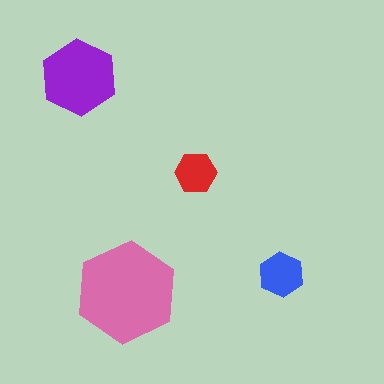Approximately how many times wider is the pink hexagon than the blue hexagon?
About 2 times wider.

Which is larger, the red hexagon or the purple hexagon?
The purple one.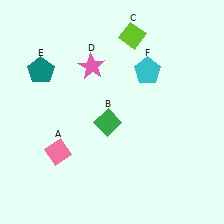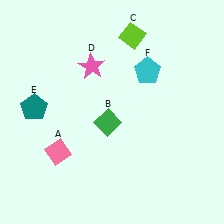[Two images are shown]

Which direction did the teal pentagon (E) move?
The teal pentagon (E) moved down.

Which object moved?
The teal pentagon (E) moved down.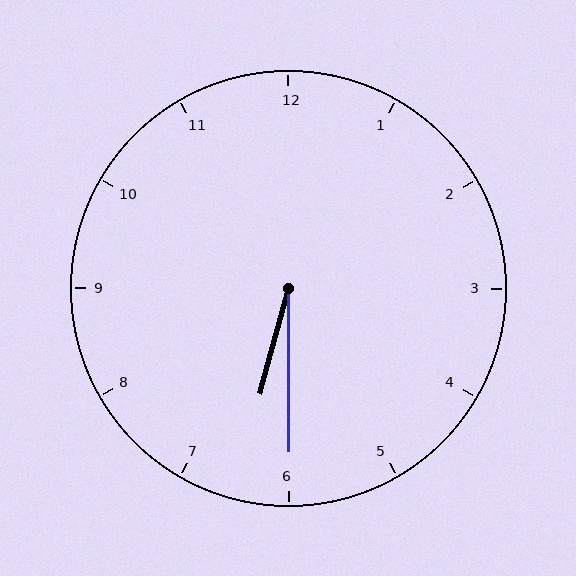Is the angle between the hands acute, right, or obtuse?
It is acute.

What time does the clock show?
6:30.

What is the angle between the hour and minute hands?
Approximately 15 degrees.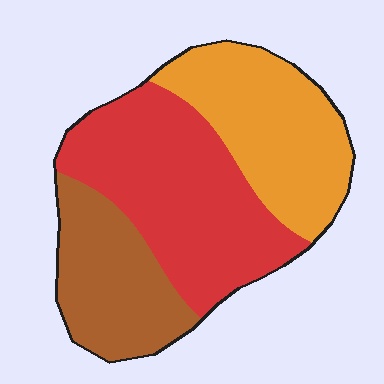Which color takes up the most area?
Red, at roughly 45%.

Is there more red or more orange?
Red.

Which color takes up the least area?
Brown, at roughly 25%.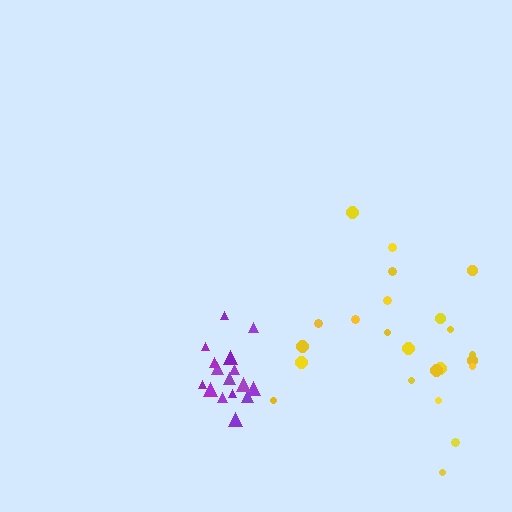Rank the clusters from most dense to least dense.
purple, yellow.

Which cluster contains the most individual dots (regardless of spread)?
Yellow (24).